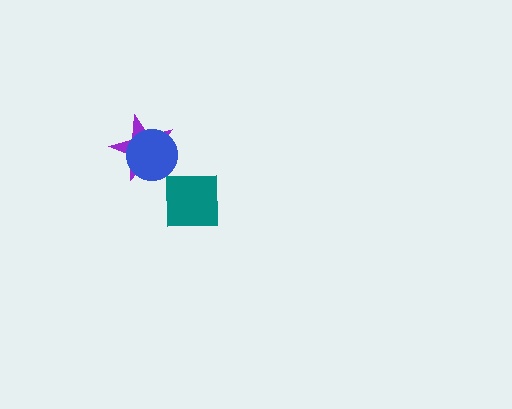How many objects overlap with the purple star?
1 object overlaps with the purple star.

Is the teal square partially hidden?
No, no other shape covers it.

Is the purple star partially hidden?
Yes, it is partially covered by another shape.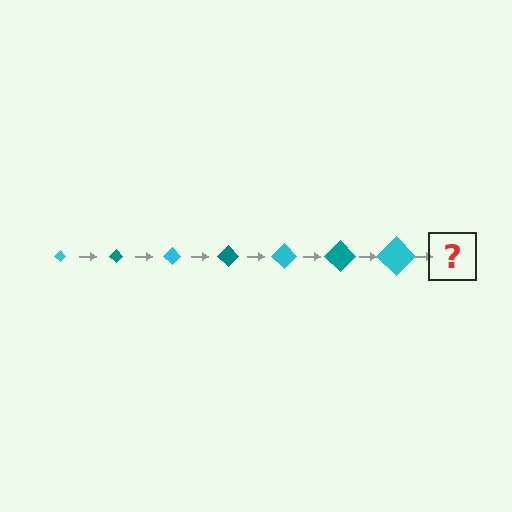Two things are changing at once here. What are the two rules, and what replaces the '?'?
The two rules are that the diamond grows larger each step and the color cycles through cyan and teal. The '?' should be a teal diamond, larger than the previous one.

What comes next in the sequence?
The next element should be a teal diamond, larger than the previous one.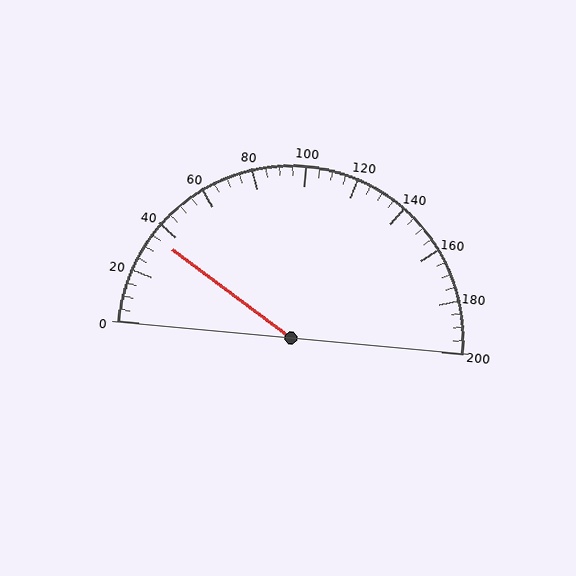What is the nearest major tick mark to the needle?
The nearest major tick mark is 40.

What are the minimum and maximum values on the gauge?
The gauge ranges from 0 to 200.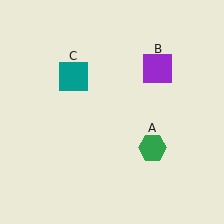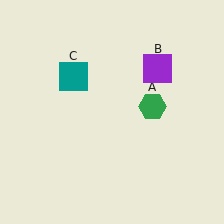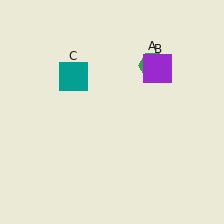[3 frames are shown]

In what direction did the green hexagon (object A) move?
The green hexagon (object A) moved up.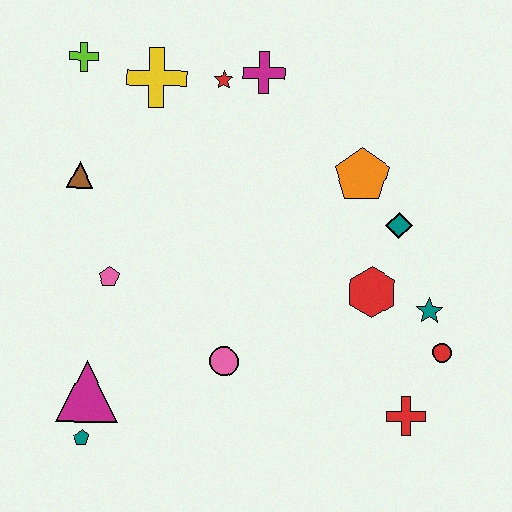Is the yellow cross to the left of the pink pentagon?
No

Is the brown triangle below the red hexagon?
No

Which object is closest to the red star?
The magenta cross is closest to the red star.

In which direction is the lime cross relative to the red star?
The lime cross is to the left of the red star.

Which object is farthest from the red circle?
The lime cross is farthest from the red circle.